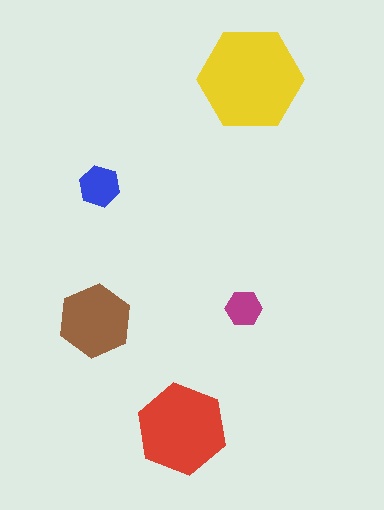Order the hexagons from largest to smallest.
the yellow one, the red one, the brown one, the blue one, the magenta one.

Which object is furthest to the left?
The brown hexagon is leftmost.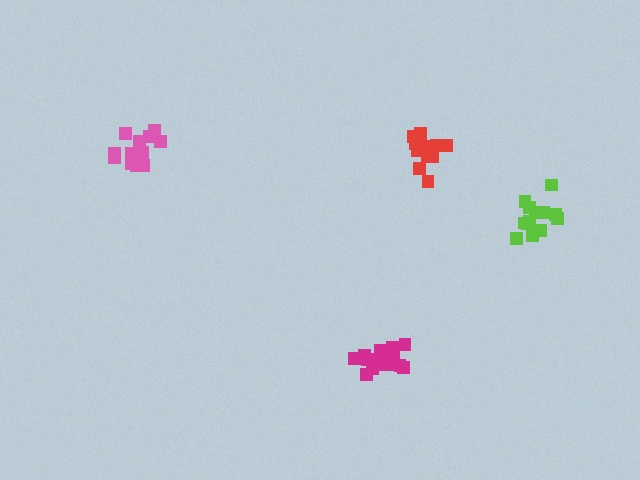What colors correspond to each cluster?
The clusters are colored: lime, red, magenta, pink.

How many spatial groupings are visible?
There are 4 spatial groupings.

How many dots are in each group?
Group 1: 13 dots, Group 2: 15 dots, Group 3: 16 dots, Group 4: 12 dots (56 total).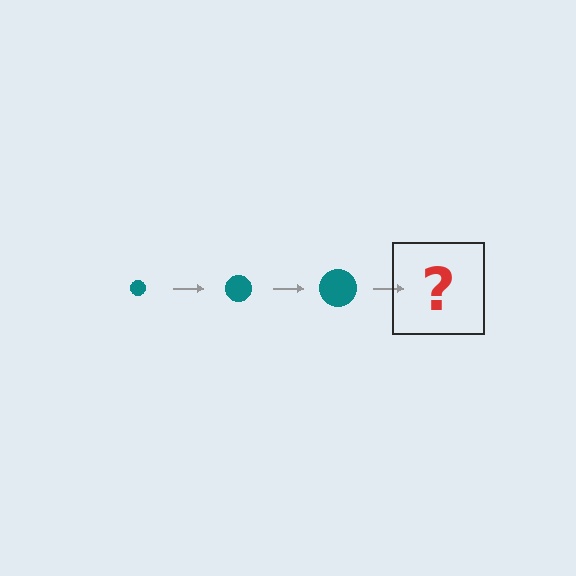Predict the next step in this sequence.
The next step is a teal circle, larger than the previous one.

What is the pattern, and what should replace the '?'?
The pattern is that the circle gets progressively larger each step. The '?' should be a teal circle, larger than the previous one.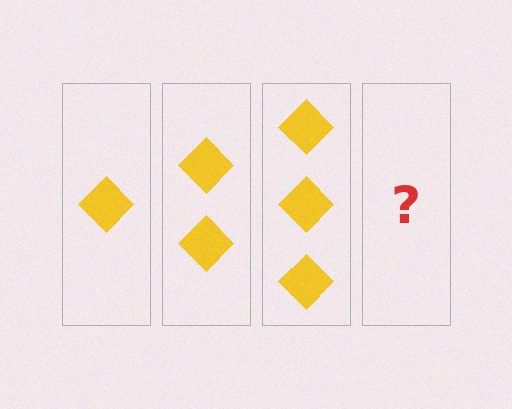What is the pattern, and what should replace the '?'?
The pattern is that each step adds one more diamond. The '?' should be 4 diamonds.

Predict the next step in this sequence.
The next step is 4 diamonds.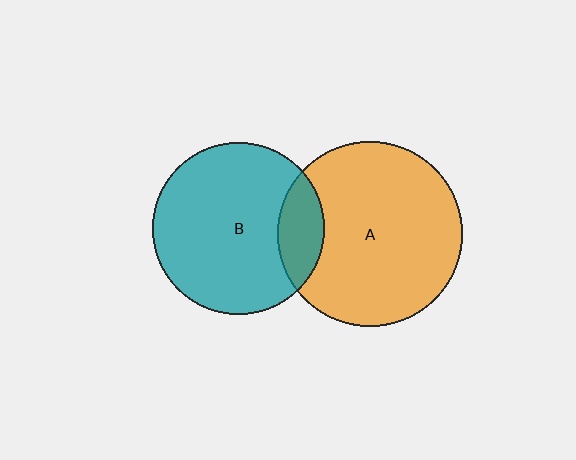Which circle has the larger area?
Circle A (orange).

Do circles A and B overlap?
Yes.